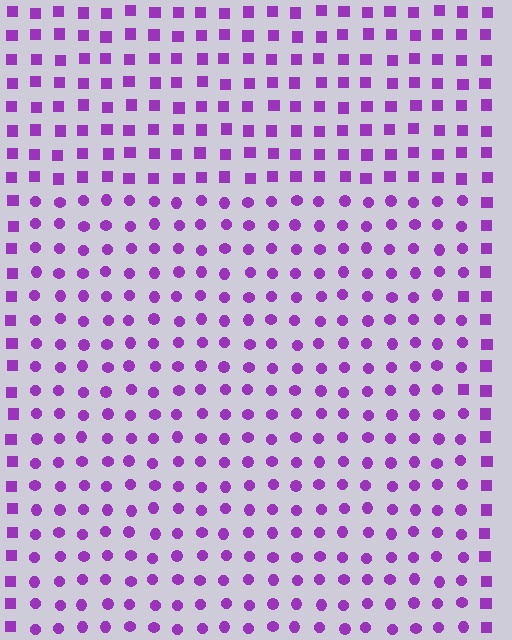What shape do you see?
I see a rectangle.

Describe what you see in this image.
The image is filled with small purple elements arranged in a uniform grid. A rectangle-shaped region contains circles, while the surrounding area contains squares. The boundary is defined purely by the change in element shape.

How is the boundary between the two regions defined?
The boundary is defined by a change in element shape: circles inside vs. squares outside. All elements share the same color and spacing.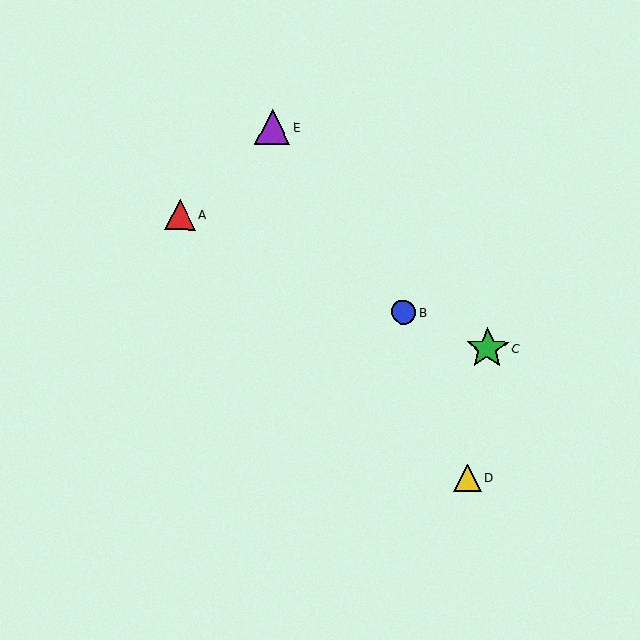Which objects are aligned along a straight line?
Objects A, B, C are aligned along a straight line.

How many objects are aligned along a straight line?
3 objects (A, B, C) are aligned along a straight line.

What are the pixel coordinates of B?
Object B is at (404, 312).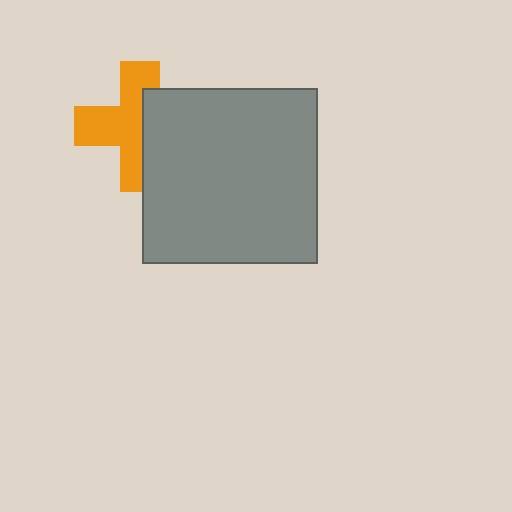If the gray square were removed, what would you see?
You would see the complete orange cross.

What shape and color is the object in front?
The object in front is a gray square.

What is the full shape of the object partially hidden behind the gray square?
The partially hidden object is an orange cross.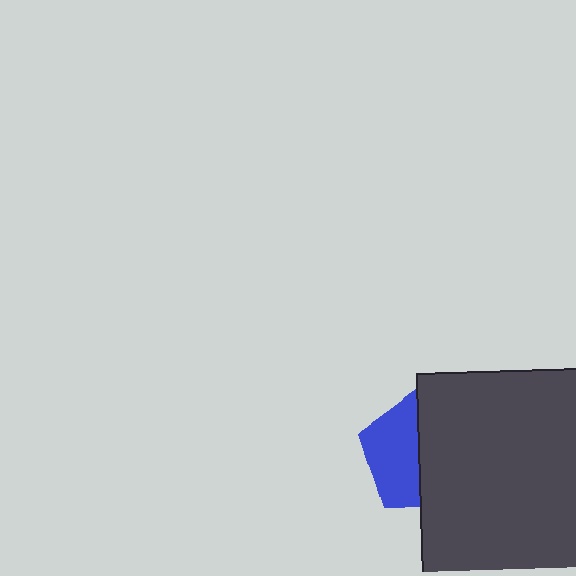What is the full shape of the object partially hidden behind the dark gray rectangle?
The partially hidden object is a blue pentagon.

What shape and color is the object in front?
The object in front is a dark gray rectangle.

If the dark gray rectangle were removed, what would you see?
You would see the complete blue pentagon.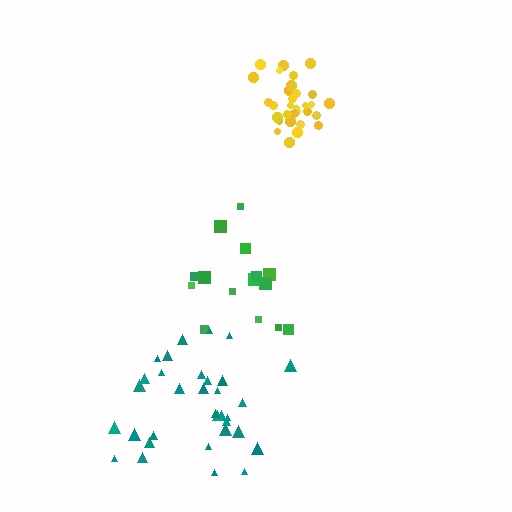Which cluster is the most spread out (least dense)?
Green.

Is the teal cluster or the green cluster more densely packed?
Teal.